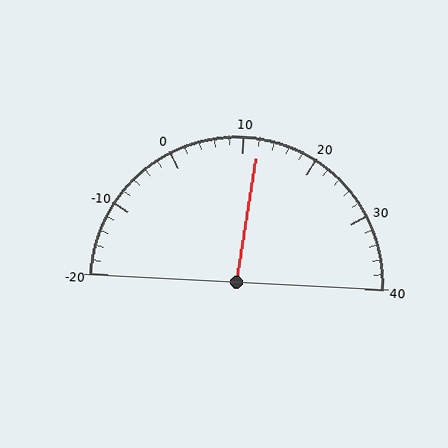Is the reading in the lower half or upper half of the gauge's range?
The reading is in the upper half of the range (-20 to 40).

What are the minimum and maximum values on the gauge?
The gauge ranges from -20 to 40.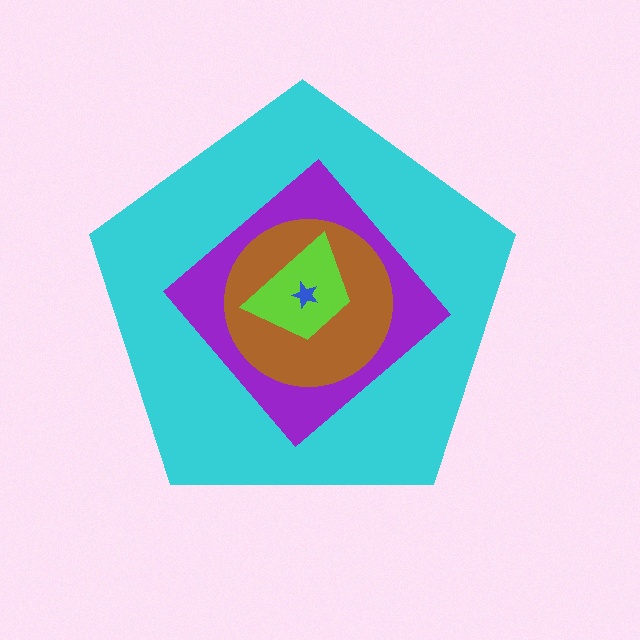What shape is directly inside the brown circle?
The lime trapezoid.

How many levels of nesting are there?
5.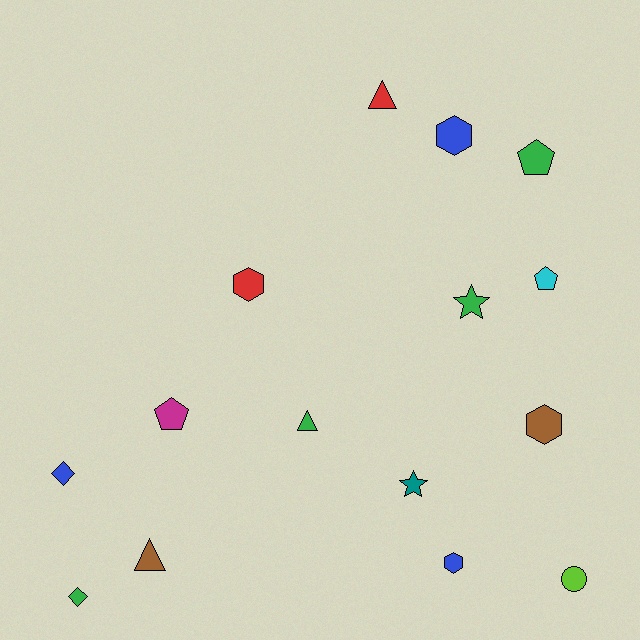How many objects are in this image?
There are 15 objects.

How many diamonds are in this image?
There are 2 diamonds.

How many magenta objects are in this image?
There is 1 magenta object.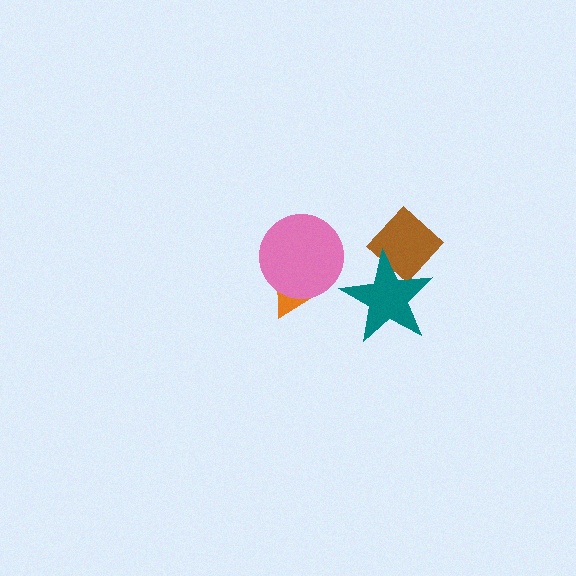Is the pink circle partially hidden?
No, no other shape covers it.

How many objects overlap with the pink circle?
1 object overlaps with the pink circle.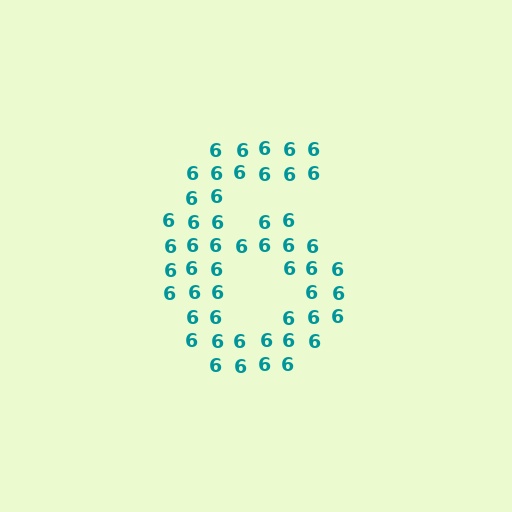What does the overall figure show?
The overall figure shows the digit 6.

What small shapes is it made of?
It is made of small digit 6's.